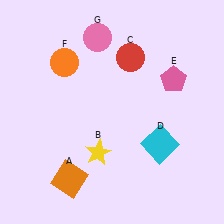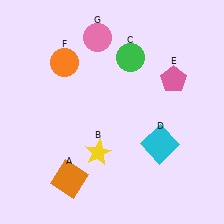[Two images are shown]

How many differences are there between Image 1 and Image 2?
There is 1 difference between the two images.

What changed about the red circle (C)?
In Image 1, C is red. In Image 2, it changed to green.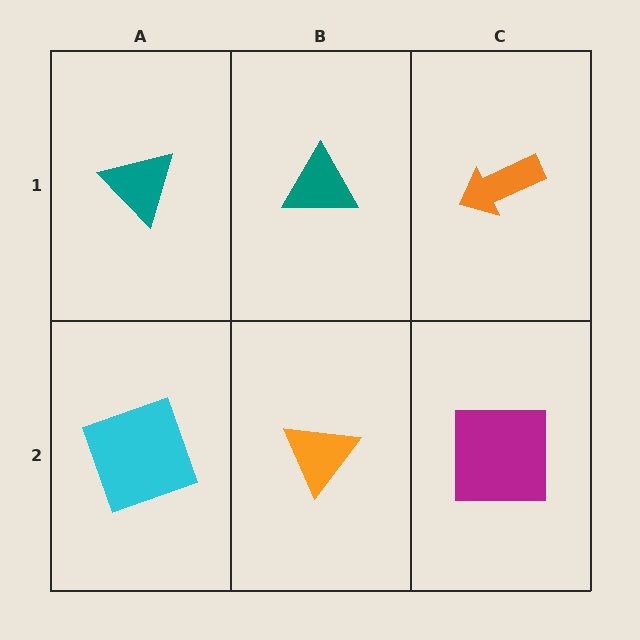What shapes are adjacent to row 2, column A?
A teal triangle (row 1, column A), an orange triangle (row 2, column B).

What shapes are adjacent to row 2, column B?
A teal triangle (row 1, column B), a cyan square (row 2, column A), a magenta square (row 2, column C).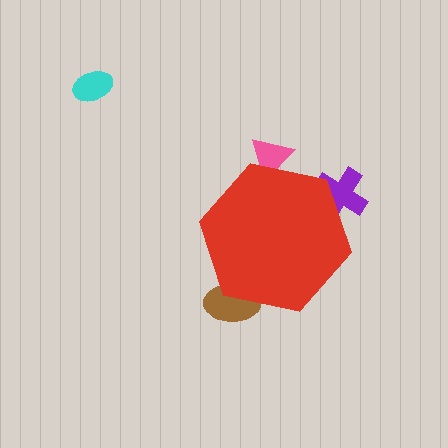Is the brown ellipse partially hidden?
Yes, the brown ellipse is partially hidden behind the red hexagon.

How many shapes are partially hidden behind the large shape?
3 shapes are partially hidden.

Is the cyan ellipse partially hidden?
No, the cyan ellipse is fully visible.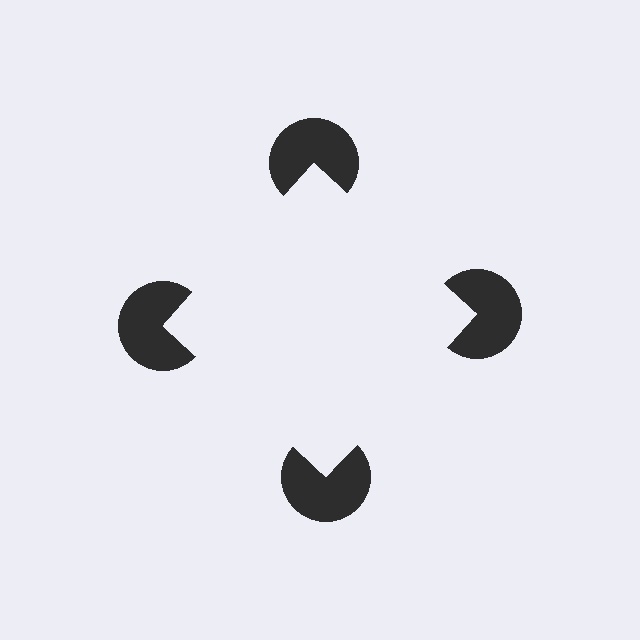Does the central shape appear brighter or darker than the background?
It typically appears slightly brighter than the background, even though no actual brightness change is drawn.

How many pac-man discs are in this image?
There are 4 — one at each vertex of the illusory square.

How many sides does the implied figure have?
4 sides.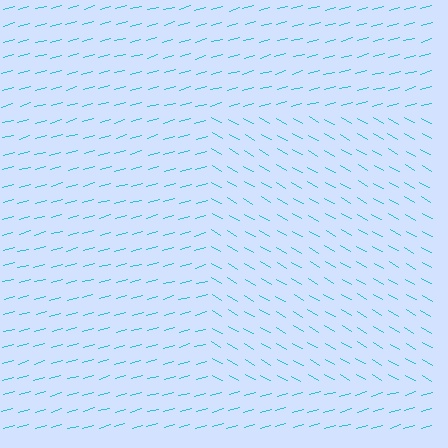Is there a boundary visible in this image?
Yes, there is a texture boundary formed by a change in line orientation.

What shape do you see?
I see a rectangle.